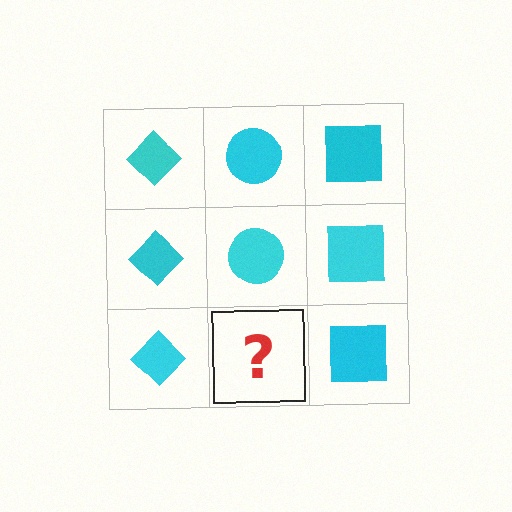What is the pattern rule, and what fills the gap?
The rule is that each column has a consistent shape. The gap should be filled with a cyan circle.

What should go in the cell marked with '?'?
The missing cell should contain a cyan circle.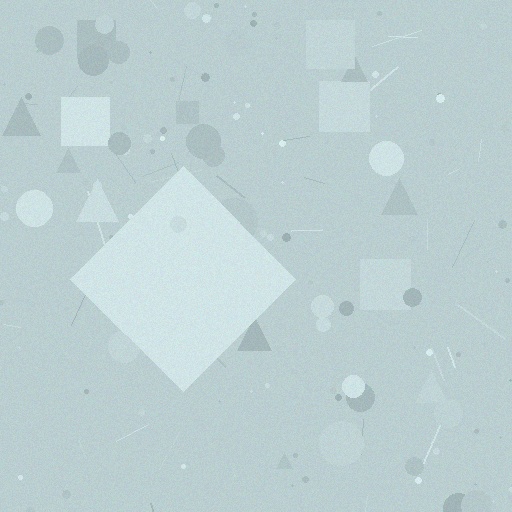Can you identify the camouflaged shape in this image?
The camouflaged shape is a diamond.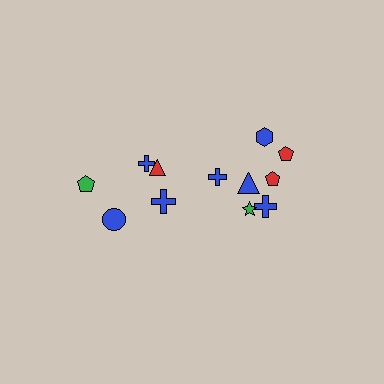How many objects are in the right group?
There are 7 objects.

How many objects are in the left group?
There are 5 objects.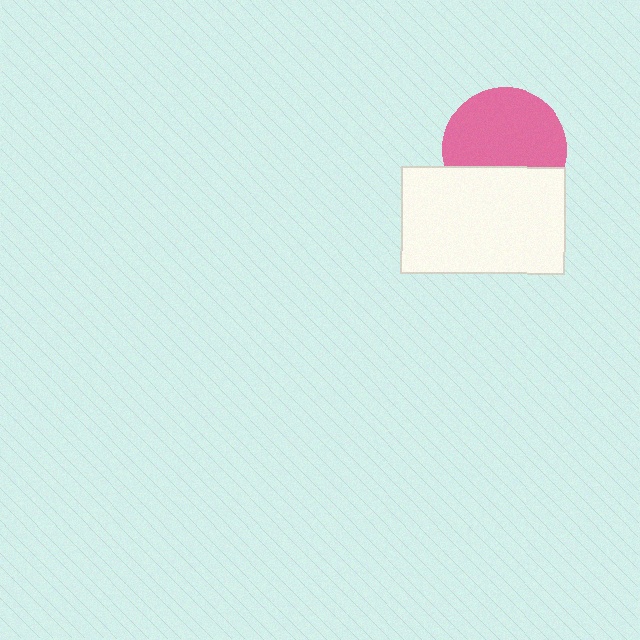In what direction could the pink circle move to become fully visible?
The pink circle could move up. That would shift it out from behind the white rectangle entirely.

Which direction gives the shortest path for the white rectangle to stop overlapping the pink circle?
Moving down gives the shortest separation.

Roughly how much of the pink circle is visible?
Most of it is visible (roughly 68%).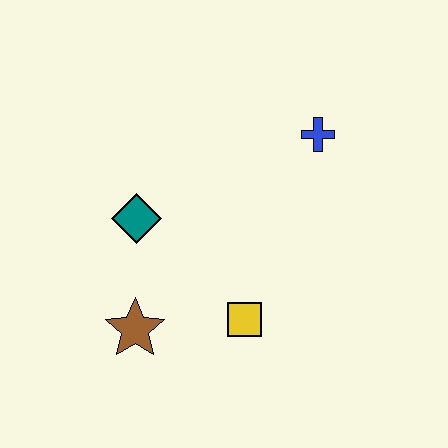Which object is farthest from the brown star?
The blue cross is farthest from the brown star.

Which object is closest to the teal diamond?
The brown star is closest to the teal diamond.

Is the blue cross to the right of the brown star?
Yes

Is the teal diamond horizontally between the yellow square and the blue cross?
No